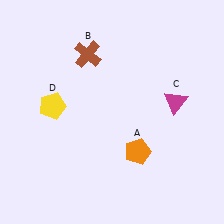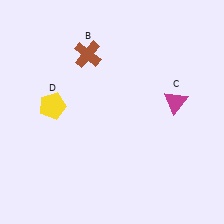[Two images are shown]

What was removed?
The orange pentagon (A) was removed in Image 2.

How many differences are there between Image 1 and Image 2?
There is 1 difference between the two images.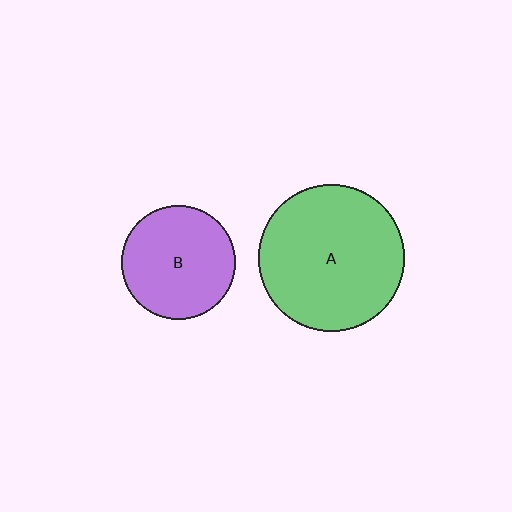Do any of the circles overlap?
No, none of the circles overlap.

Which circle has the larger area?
Circle A (green).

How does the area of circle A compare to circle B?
Approximately 1.7 times.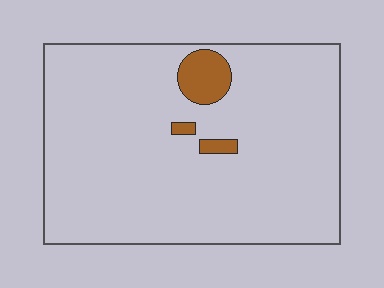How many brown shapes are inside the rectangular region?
3.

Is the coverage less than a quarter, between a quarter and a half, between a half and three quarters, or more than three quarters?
Less than a quarter.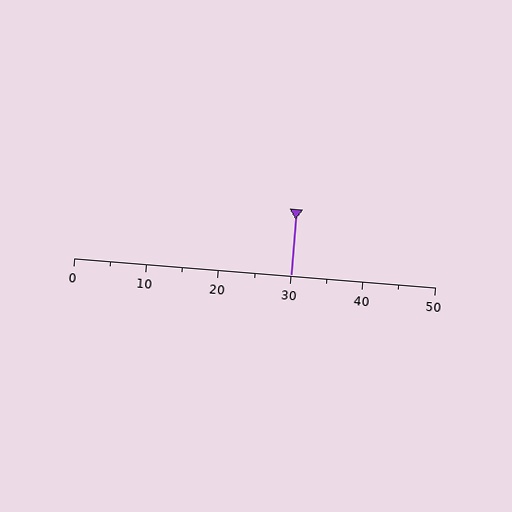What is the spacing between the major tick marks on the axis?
The major ticks are spaced 10 apart.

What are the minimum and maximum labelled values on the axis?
The axis runs from 0 to 50.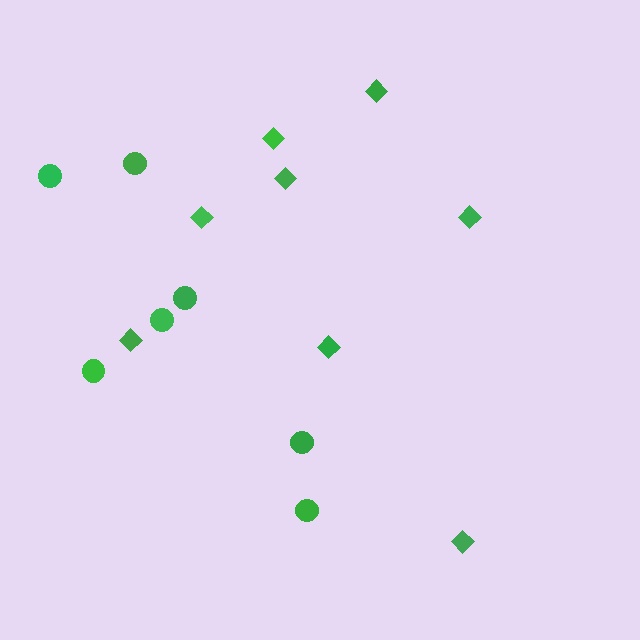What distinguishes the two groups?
There are 2 groups: one group of diamonds (8) and one group of circles (7).